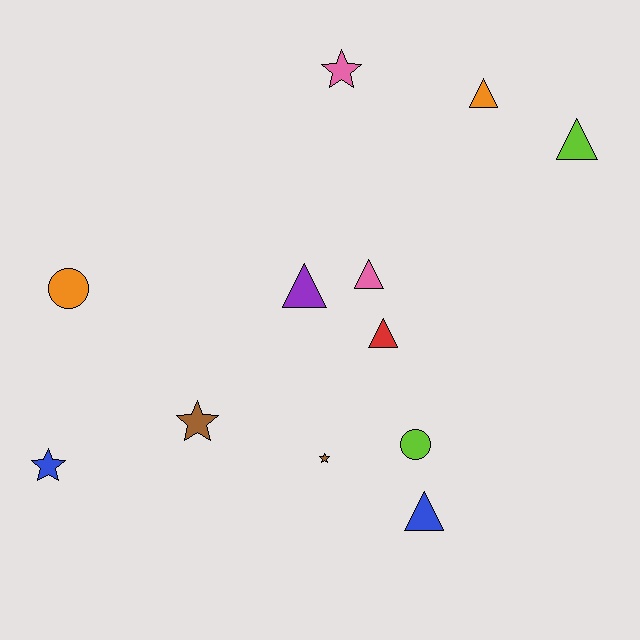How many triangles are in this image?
There are 6 triangles.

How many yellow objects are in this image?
There are no yellow objects.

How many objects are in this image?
There are 12 objects.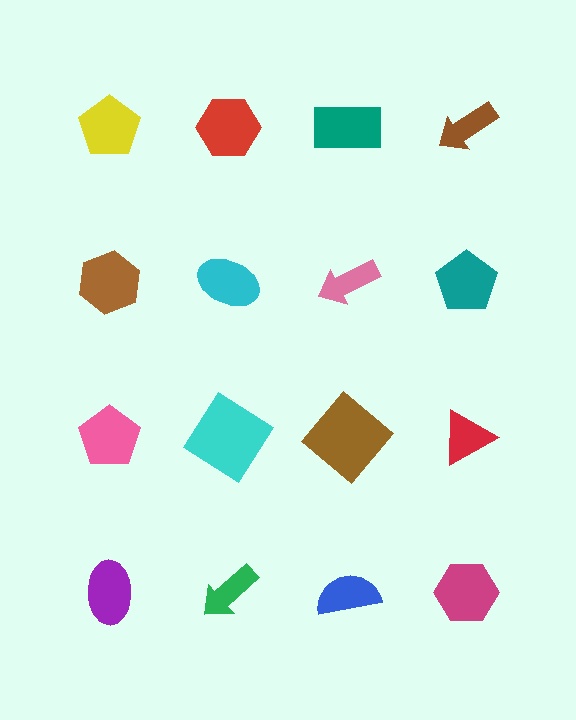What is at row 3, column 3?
A brown diamond.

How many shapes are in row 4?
4 shapes.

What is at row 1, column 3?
A teal rectangle.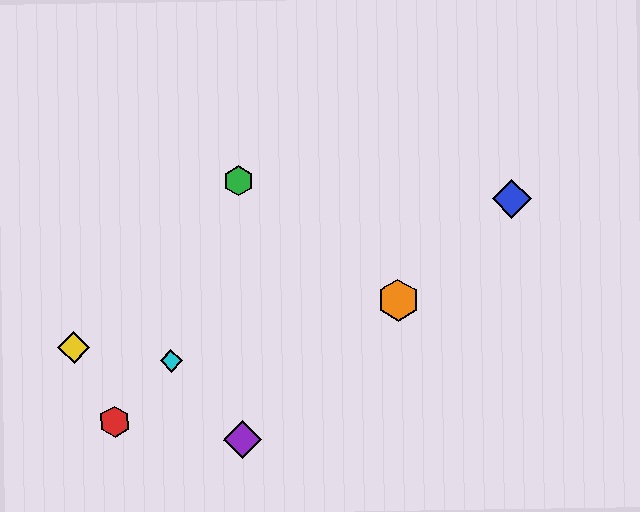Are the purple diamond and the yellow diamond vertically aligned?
No, the purple diamond is at x≈242 and the yellow diamond is at x≈74.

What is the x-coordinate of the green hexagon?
The green hexagon is at x≈238.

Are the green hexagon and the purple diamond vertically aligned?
Yes, both are at x≈238.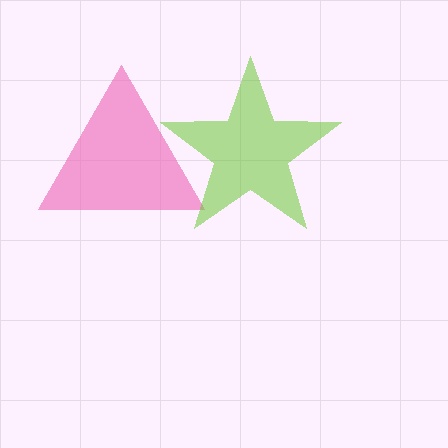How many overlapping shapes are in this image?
There are 2 overlapping shapes in the image.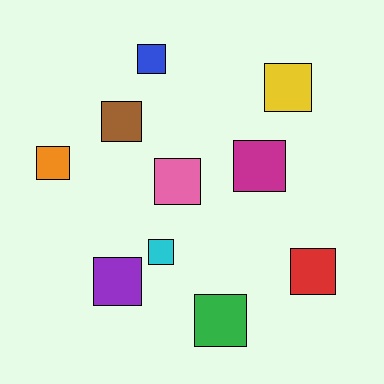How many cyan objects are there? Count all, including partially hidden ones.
There is 1 cyan object.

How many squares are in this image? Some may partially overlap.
There are 10 squares.